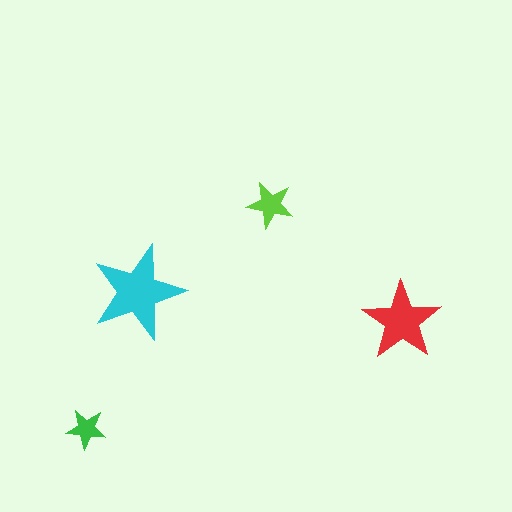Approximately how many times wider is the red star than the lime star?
About 1.5 times wider.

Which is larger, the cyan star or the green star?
The cyan one.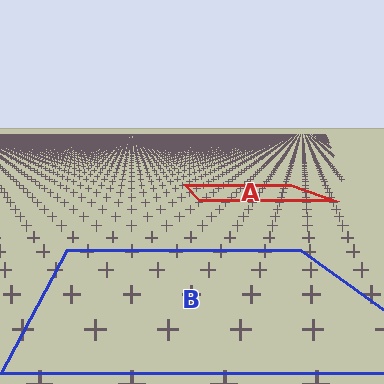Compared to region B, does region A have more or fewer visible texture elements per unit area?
Region A has more texture elements per unit area — they are packed more densely because it is farther away.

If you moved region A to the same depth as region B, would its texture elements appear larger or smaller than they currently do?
They would appear larger. At a closer depth, the same texture elements are projected at a bigger on-screen size.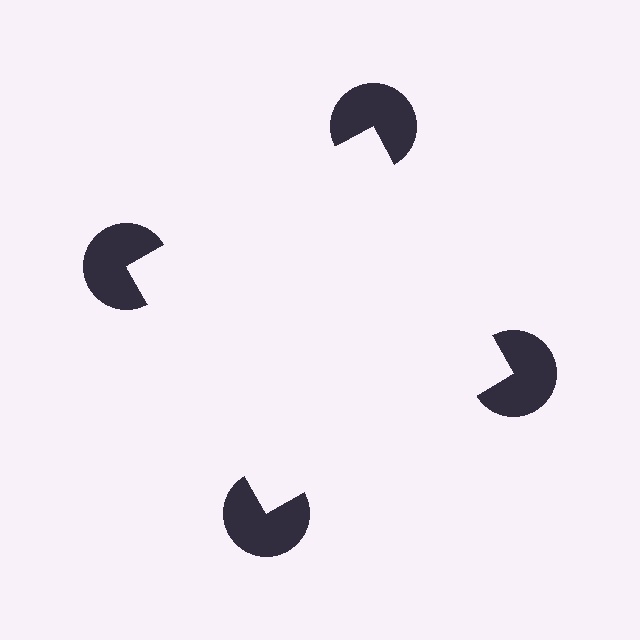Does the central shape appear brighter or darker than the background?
It typically appears slightly brighter than the background, even though no actual brightness change is drawn.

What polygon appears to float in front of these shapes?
An illusory square — its edges are inferred from the aligned wedge cuts in the pac-man discs, not physically drawn.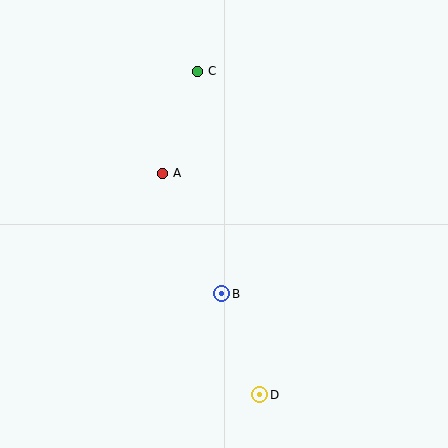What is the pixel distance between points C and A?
The distance between C and A is 108 pixels.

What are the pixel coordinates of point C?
Point C is at (198, 71).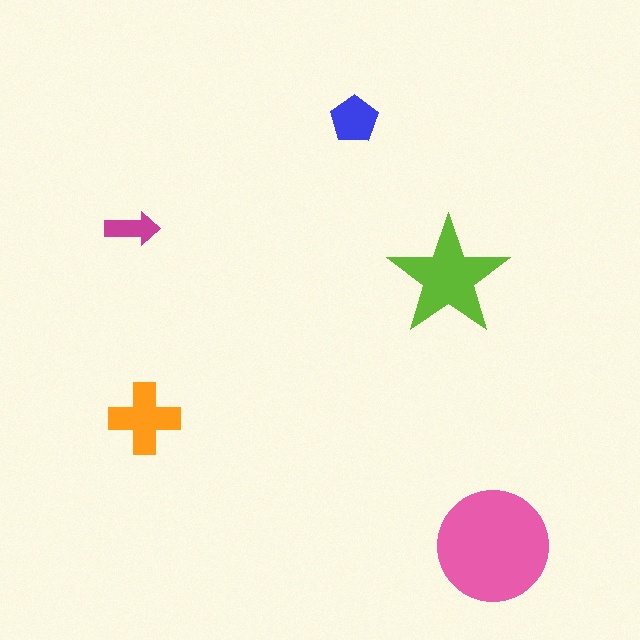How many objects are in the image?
There are 5 objects in the image.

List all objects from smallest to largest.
The magenta arrow, the blue pentagon, the orange cross, the lime star, the pink circle.